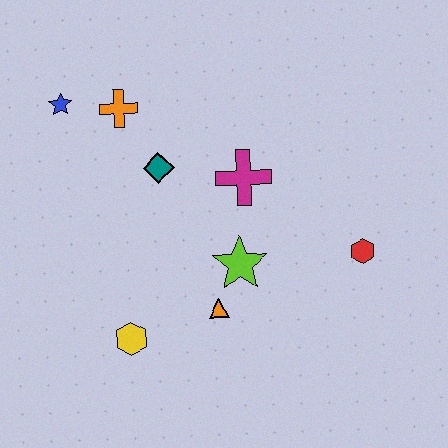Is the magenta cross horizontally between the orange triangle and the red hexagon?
Yes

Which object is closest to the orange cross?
The blue star is closest to the orange cross.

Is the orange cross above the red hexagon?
Yes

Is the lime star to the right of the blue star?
Yes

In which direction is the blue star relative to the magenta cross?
The blue star is to the left of the magenta cross.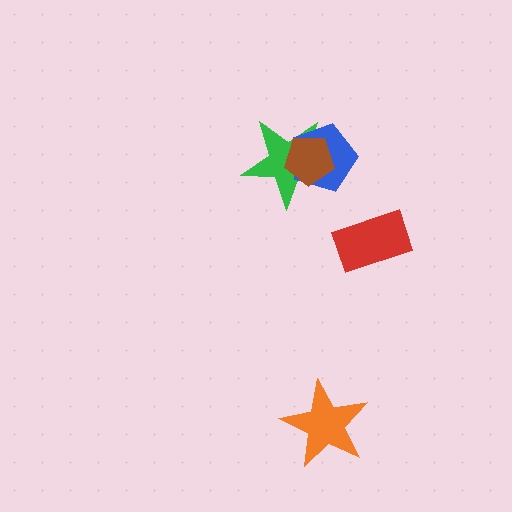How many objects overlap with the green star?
2 objects overlap with the green star.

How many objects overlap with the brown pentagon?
2 objects overlap with the brown pentagon.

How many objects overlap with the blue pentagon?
2 objects overlap with the blue pentagon.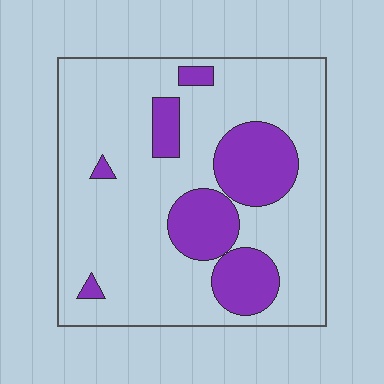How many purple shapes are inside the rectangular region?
7.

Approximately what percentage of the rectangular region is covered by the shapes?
Approximately 25%.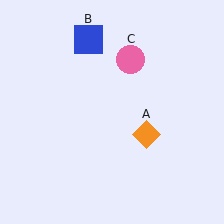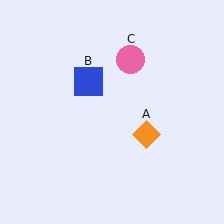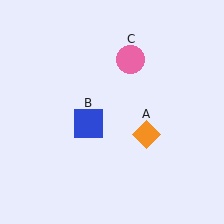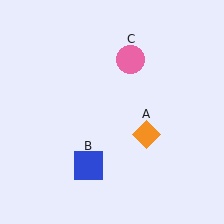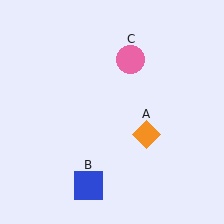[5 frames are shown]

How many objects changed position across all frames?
1 object changed position: blue square (object B).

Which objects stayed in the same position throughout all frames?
Orange diamond (object A) and pink circle (object C) remained stationary.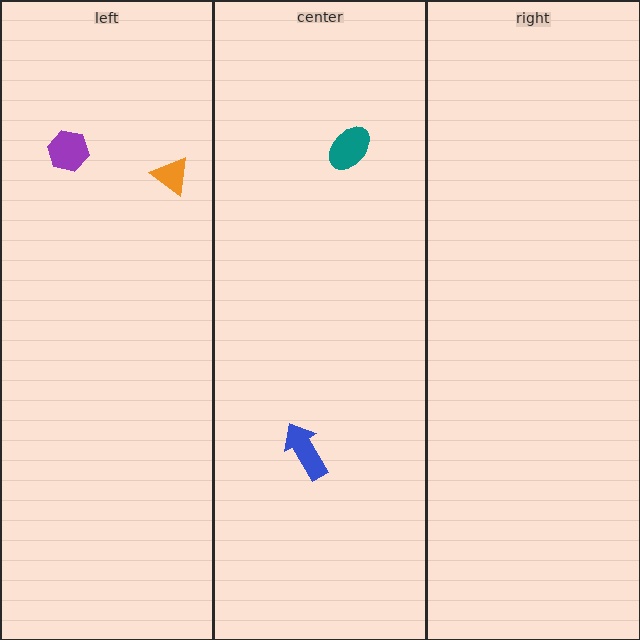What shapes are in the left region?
The orange triangle, the purple hexagon.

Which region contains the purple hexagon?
The left region.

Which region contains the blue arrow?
The center region.